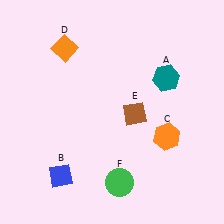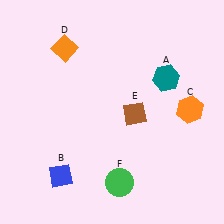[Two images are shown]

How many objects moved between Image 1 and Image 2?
1 object moved between the two images.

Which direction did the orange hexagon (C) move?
The orange hexagon (C) moved up.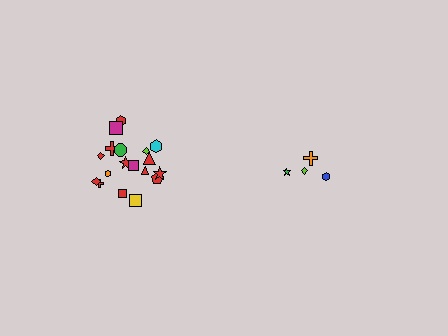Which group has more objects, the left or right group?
The left group.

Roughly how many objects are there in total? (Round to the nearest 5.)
Roughly 20 objects in total.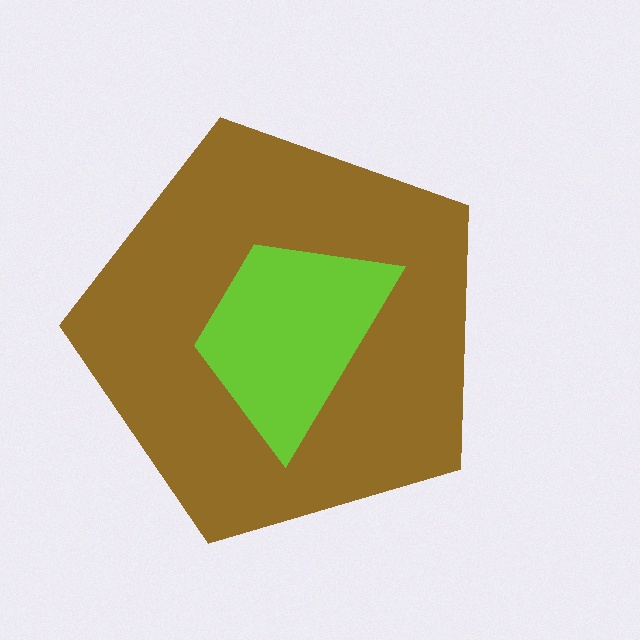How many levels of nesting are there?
2.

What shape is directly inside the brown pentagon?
The lime trapezoid.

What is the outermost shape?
The brown pentagon.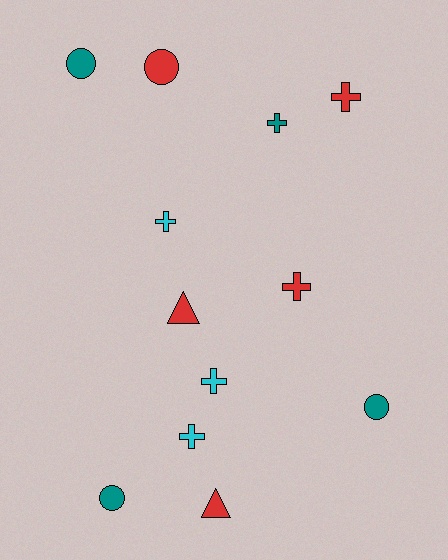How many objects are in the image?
There are 12 objects.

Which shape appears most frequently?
Cross, with 6 objects.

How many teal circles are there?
There are 3 teal circles.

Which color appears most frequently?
Red, with 5 objects.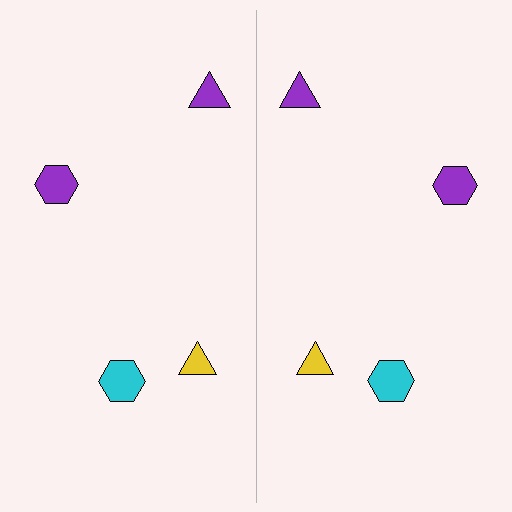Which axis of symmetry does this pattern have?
The pattern has a vertical axis of symmetry running through the center of the image.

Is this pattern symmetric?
Yes, this pattern has bilateral (reflection) symmetry.